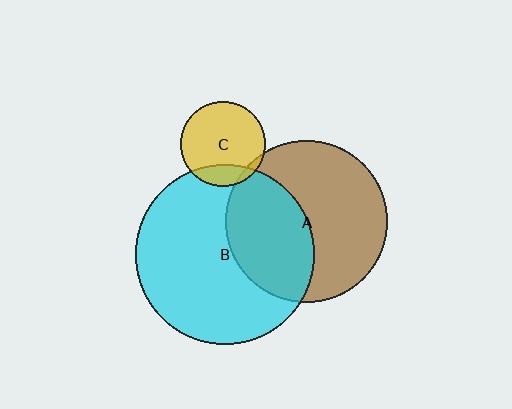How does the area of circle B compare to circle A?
Approximately 1.2 times.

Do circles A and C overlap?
Yes.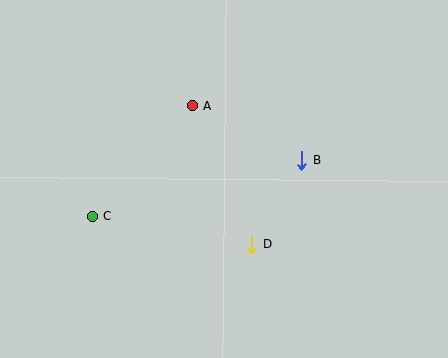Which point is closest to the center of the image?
Point D at (252, 245) is closest to the center.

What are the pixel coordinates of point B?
Point B is at (302, 160).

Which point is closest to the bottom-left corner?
Point C is closest to the bottom-left corner.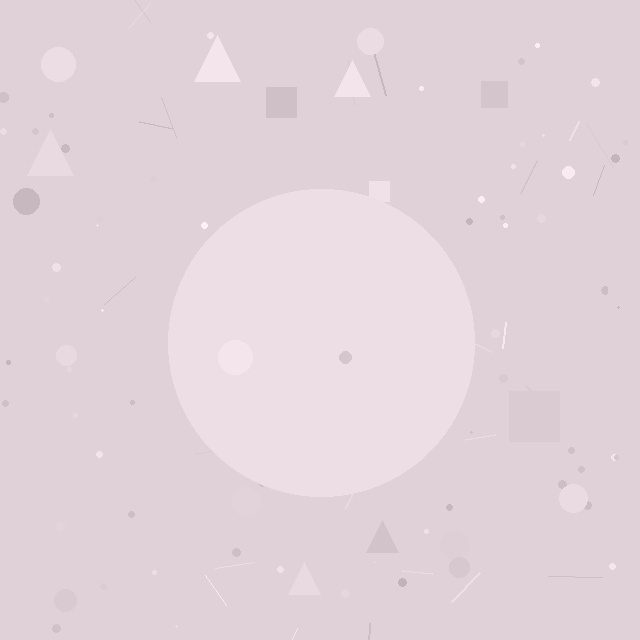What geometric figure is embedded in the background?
A circle is embedded in the background.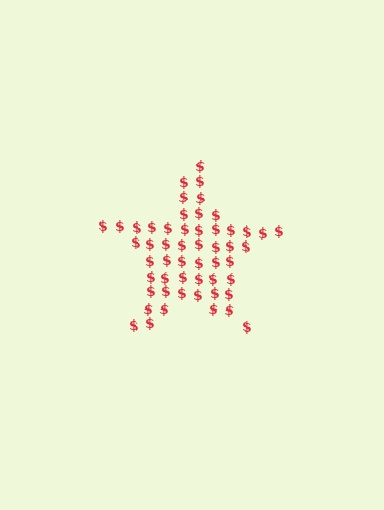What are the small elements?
The small elements are dollar signs.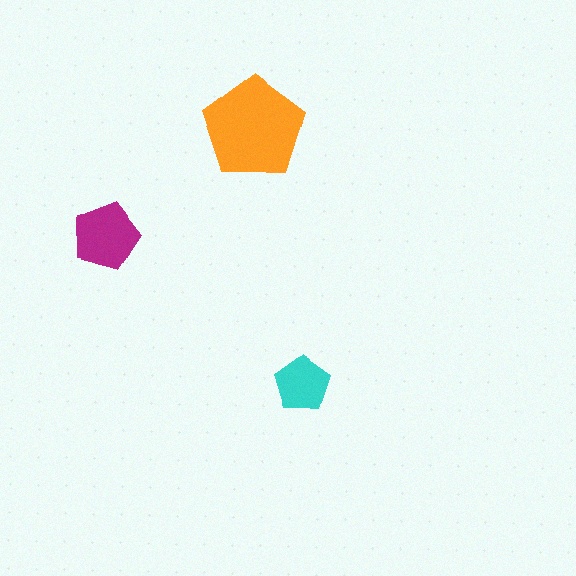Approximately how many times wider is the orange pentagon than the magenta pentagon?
About 1.5 times wider.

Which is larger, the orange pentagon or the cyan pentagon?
The orange one.